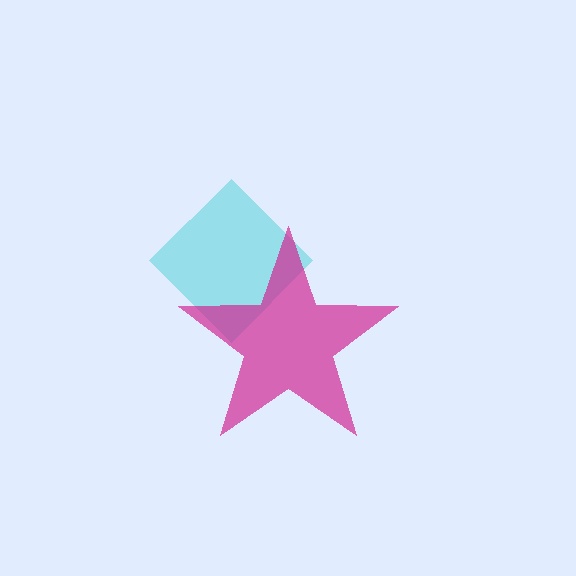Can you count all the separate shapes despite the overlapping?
Yes, there are 2 separate shapes.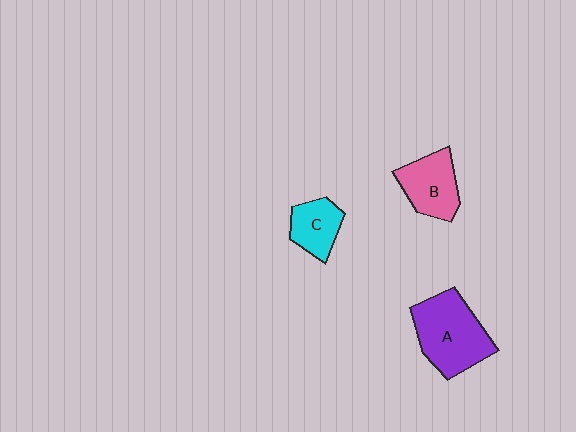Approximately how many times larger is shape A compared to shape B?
Approximately 1.5 times.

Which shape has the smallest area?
Shape C (cyan).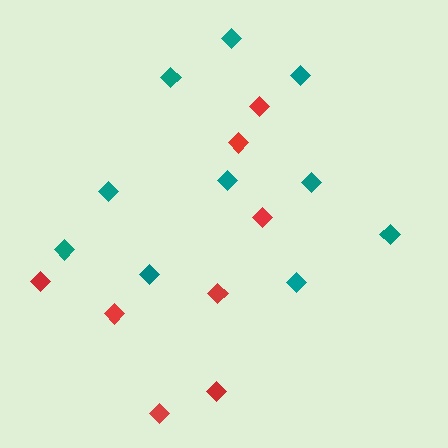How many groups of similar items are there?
There are 2 groups: one group of teal diamonds (10) and one group of red diamonds (8).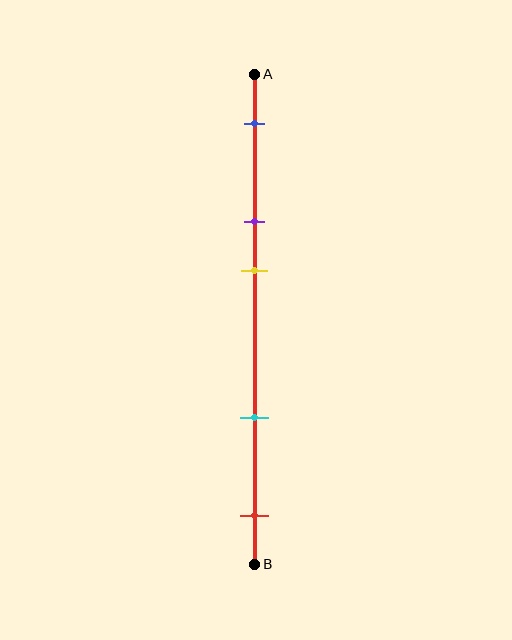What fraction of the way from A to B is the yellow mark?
The yellow mark is approximately 40% (0.4) of the way from A to B.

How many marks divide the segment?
There are 5 marks dividing the segment.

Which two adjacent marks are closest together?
The purple and yellow marks are the closest adjacent pair.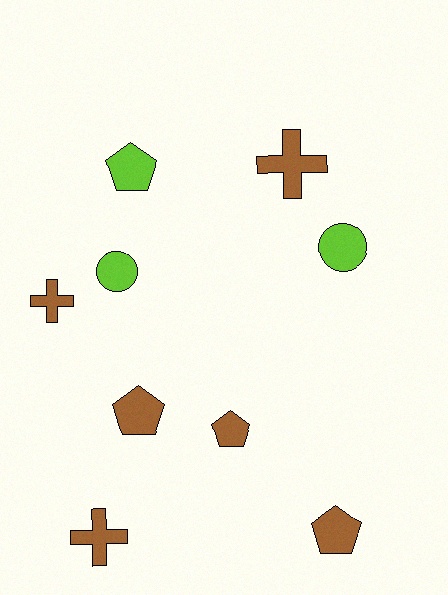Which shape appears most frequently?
Pentagon, with 4 objects.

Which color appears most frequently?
Brown, with 6 objects.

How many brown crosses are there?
There are 3 brown crosses.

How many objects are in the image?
There are 9 objects.